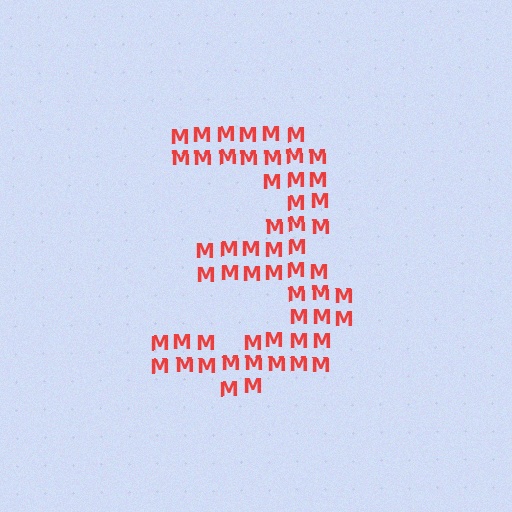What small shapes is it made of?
It is made of small letter M's.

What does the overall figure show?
The overall figure shows the digit 3.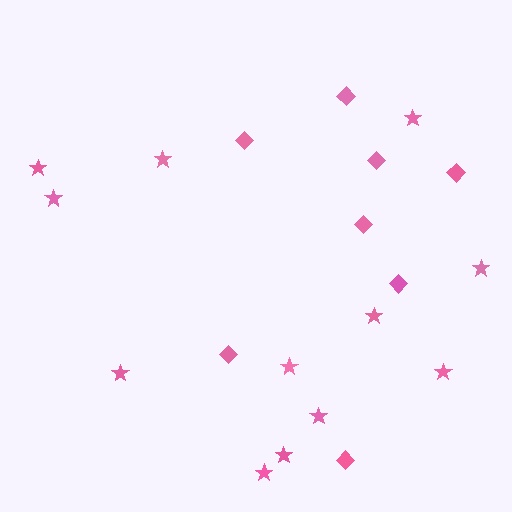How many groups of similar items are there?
There are 2 groups: one group of diamonds (8) and one group of stars (12).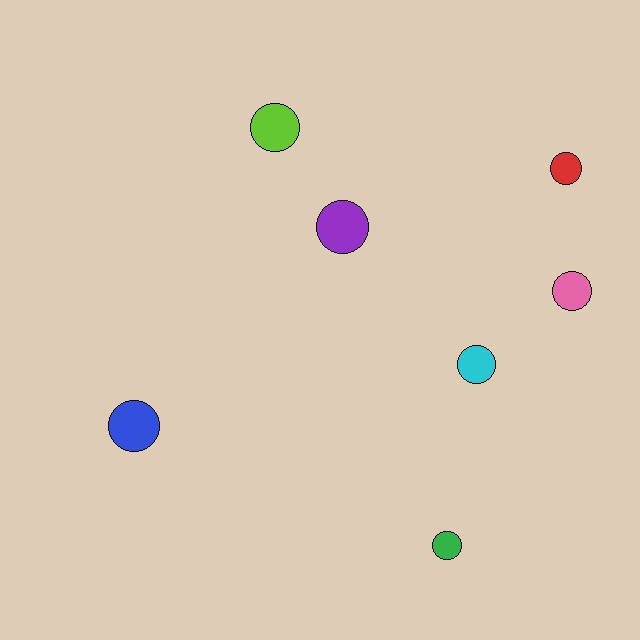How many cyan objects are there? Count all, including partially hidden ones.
There is 1 cyan object.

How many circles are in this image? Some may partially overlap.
There are 7 circles.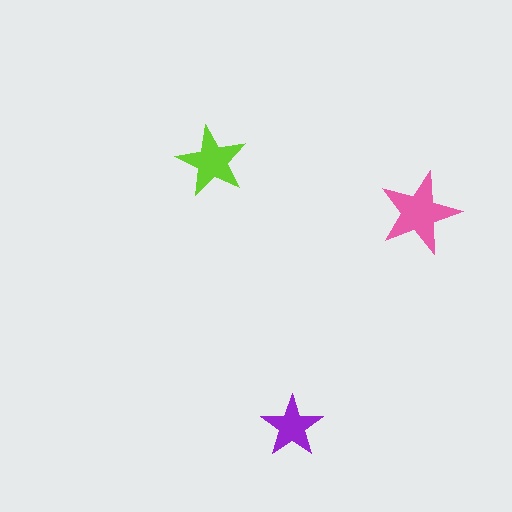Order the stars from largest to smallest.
the pink one, the lime one, the purple one.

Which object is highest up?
The lime star is topmost.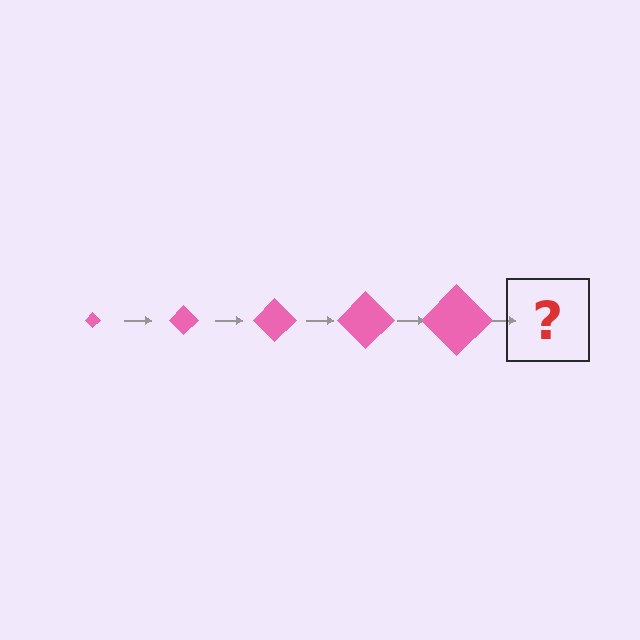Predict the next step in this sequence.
The next step is a pink diamond, larger than the previous one.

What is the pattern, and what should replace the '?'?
The pattern is that the diamond gets progressively larger each step. The '?' should be a pink diamond, larger than the previous one.